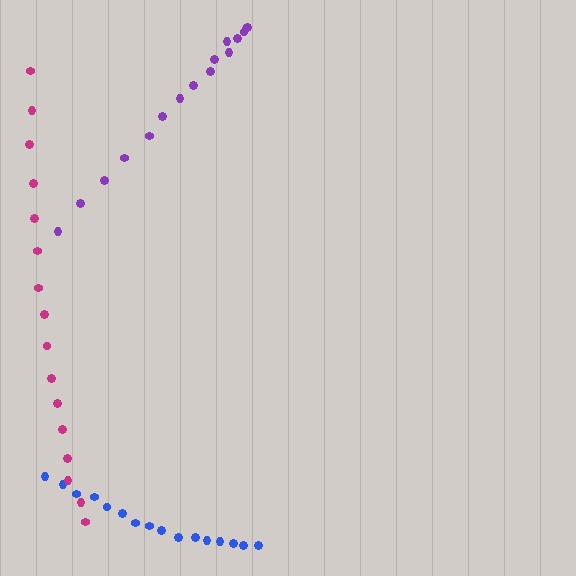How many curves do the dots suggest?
There are 3 distinct paths.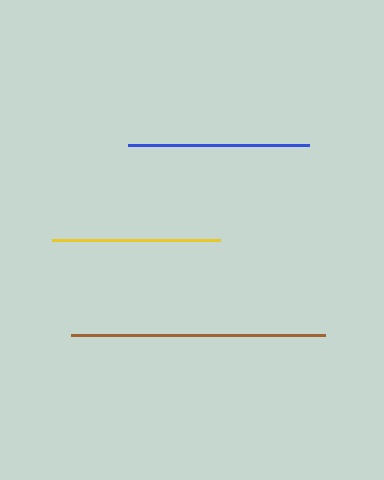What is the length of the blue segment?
The blue segment is approximately 181 pixels long.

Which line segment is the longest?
The brown line is the longest at approximately 254 pixels.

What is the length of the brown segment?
The brown segment is approximately 254 pixels long.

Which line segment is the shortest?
The yellow line is the shortest at approximately 168 pixels.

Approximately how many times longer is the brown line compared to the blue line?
The brown line is approximately 1.4 times the length of the blue line.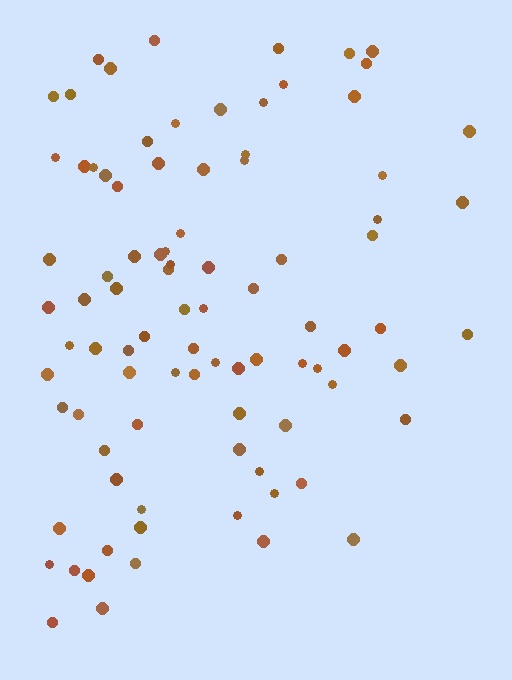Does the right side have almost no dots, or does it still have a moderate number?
Still a moderate number, just noticeably fewer than the left.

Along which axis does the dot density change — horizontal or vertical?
Horizontal.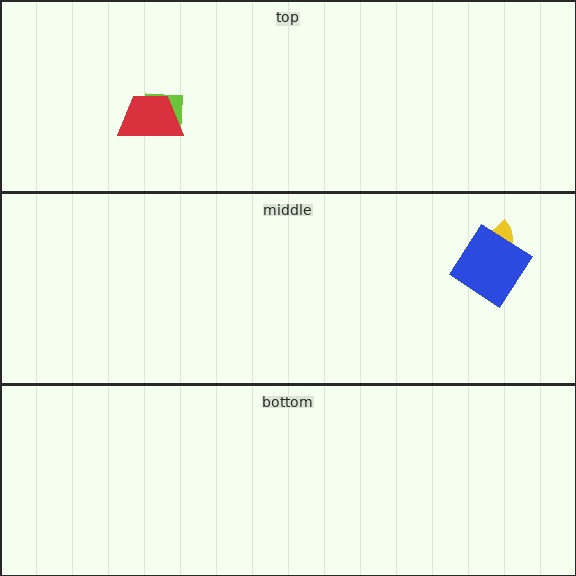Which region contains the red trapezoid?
The top region.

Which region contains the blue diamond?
The middle region.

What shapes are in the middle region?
The yellow semicircle, the blue diamond.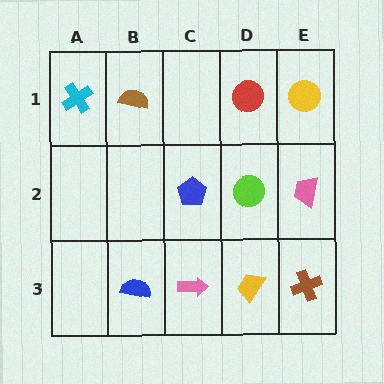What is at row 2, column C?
A blue pentagon.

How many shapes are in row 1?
4 shapes.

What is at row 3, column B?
A blue semicircle.